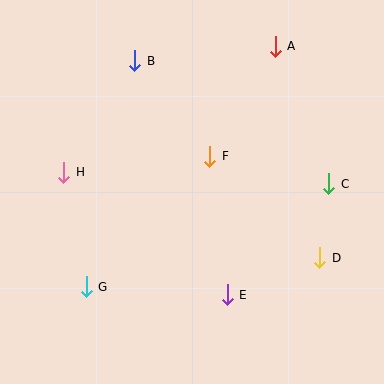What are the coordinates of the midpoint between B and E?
The midpoint between B and E is at (181, 178).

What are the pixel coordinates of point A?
Point A is at (275, 46).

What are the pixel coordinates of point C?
Point C is at (329, 184).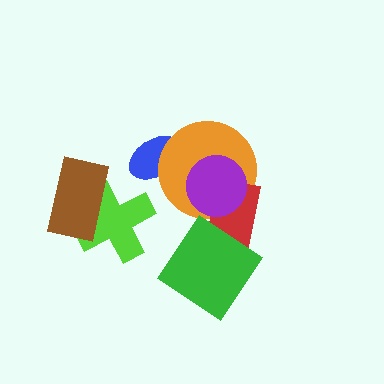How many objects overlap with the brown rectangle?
1 object overlaps with the brown rectangle.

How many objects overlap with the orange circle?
3 objects overlap with the orange circle.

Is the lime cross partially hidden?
Yes, it is partially covered by another shape.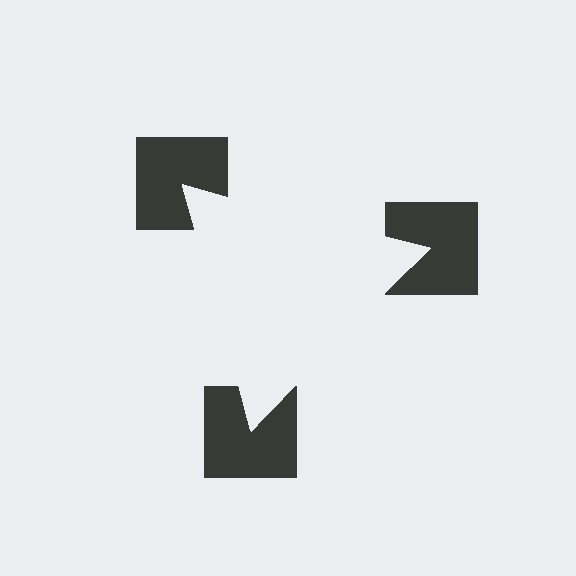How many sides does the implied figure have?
3 sides.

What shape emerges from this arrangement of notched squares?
An illusory triangle — its edges are inferred from the aligned wedge cuts in the notched squares, not physically drawn.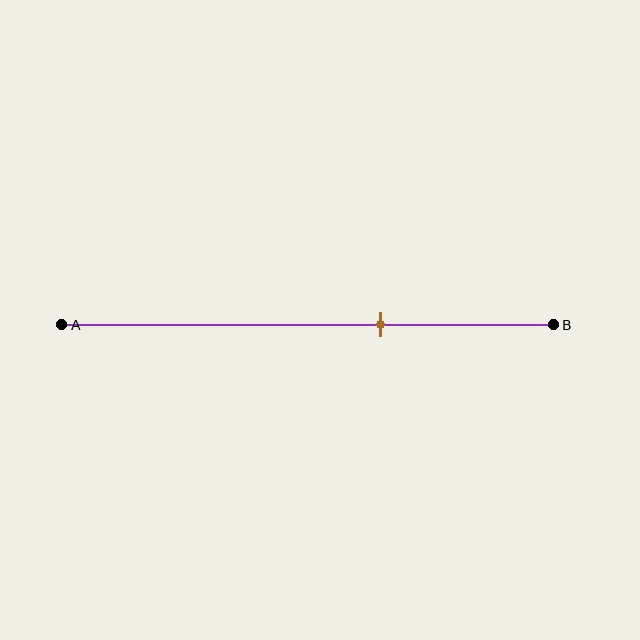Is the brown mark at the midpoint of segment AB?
No, the mark is at about 65% from A, not at the 50% midpoint.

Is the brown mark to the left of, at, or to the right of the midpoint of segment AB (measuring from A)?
The brown mark is to the right of the midpoint of segment AB.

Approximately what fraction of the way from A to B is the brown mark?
The brown mark is approximately 65% of the way from A to B.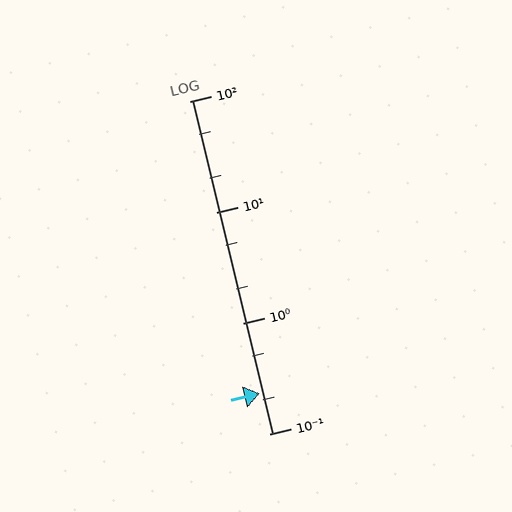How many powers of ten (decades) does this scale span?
The scale spans 3 decades, from 0.1 to 100.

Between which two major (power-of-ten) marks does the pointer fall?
The pointer is between 0.1 and 1.